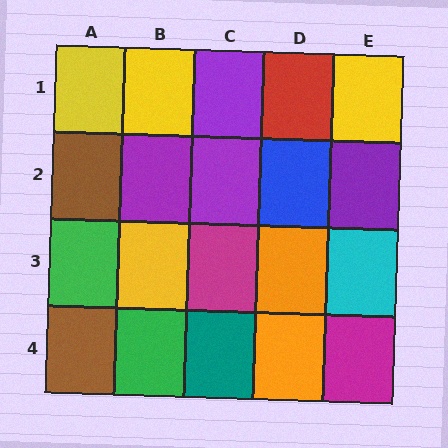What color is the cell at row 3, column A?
Green.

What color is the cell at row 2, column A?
Brown.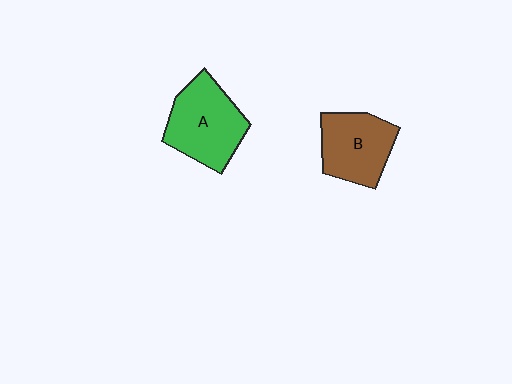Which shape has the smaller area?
Shape B (brown).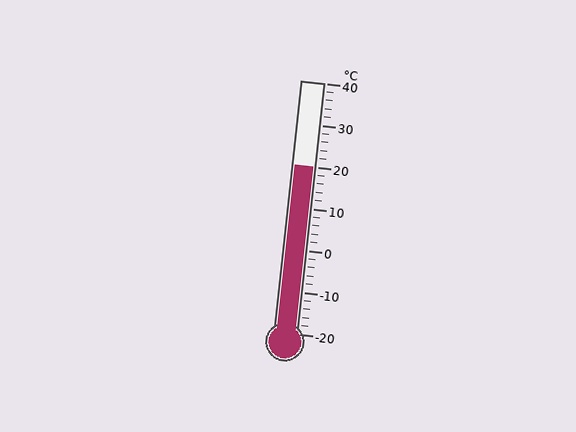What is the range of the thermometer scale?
The thermometer scale ranges from -20°C to 40°C.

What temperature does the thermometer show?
The thermometer shows approximately 20°C.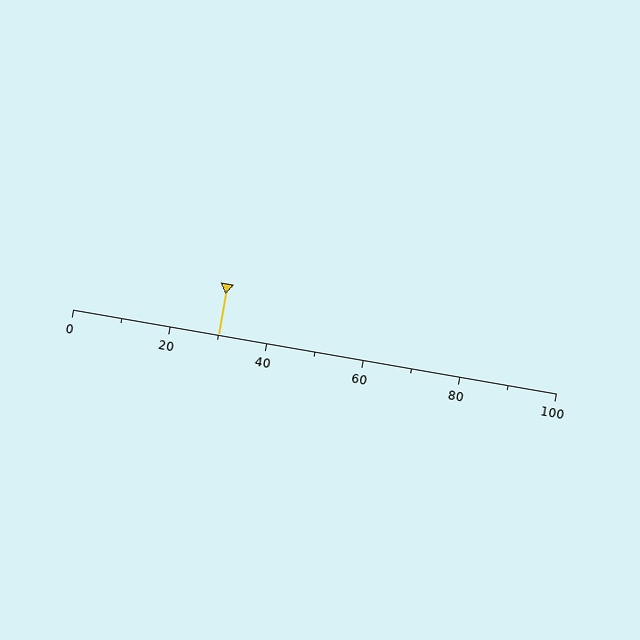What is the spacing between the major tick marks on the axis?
The major ticks are spaced 20 apart.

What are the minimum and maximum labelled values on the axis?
The axis runs from 0 to 100.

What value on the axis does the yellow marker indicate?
The marker indicates approximately 30.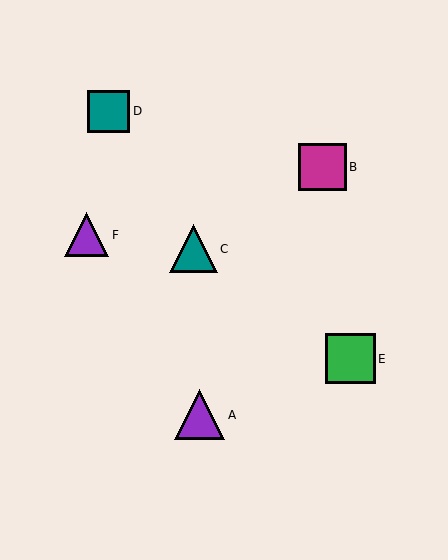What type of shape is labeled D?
Shape D is a teal square.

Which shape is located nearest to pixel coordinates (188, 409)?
The purple triangle (labeled A) at (200, 415) is nearest to that location.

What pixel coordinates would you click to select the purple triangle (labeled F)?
Click at (86, 235) to select the purple triangle F.